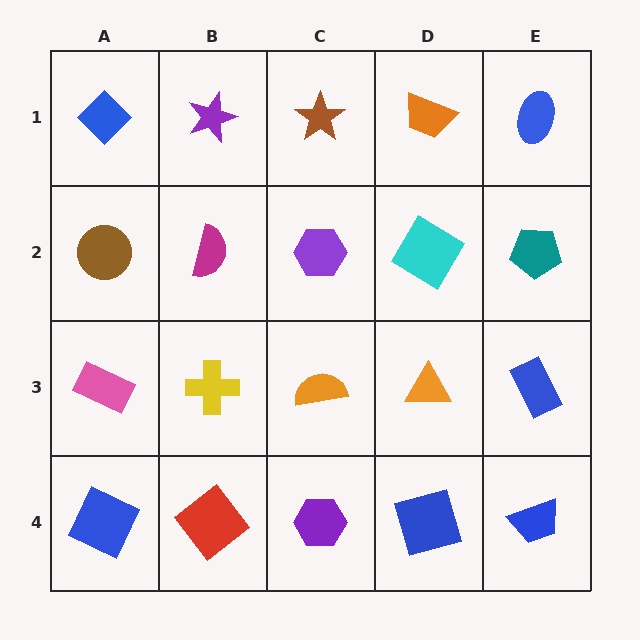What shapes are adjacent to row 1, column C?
A purple hexagon (row 2, column C), a purple star (row 1, column B), an orange trapezoid (row 1, column D).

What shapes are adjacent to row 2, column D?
An orange trapezoid (row 1, column D), an orange triangle (row 3, column D), a purple hexagon (row 2, column C), a teal pentagon (row 2, column E).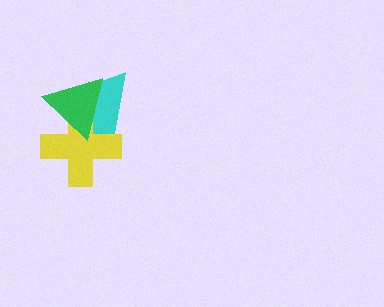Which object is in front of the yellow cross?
The green triangle is in front of the yellow cross.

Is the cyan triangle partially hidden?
Yes, it is partially covered by another shape.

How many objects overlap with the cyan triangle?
2 objects overlap with the cyan triangle.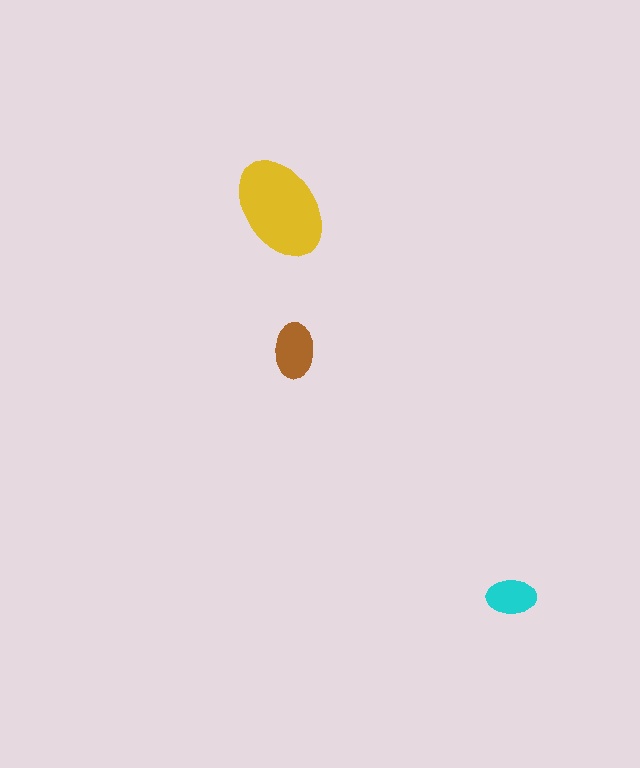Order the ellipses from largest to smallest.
the yellow one, the brown one, the cyan one.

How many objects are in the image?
There are 3 objects in the image.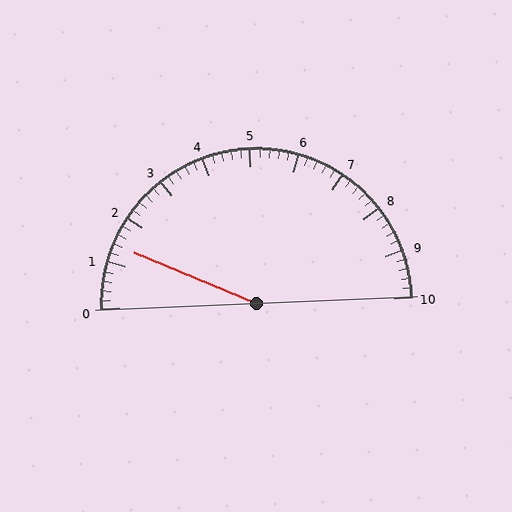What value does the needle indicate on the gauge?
The needle indicates approximately 1.4.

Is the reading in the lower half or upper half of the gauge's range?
The reading is in the lower half of the range (0 to 10).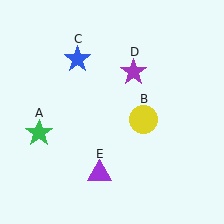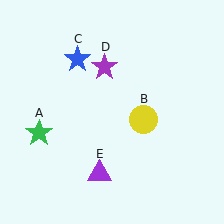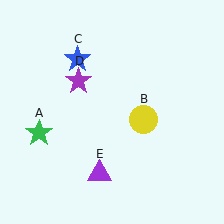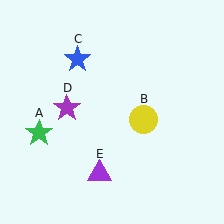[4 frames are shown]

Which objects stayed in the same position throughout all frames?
Green star (object A) and yellow circle (object B) and blue star (object C) and purple triangle (object E) remained stationary.